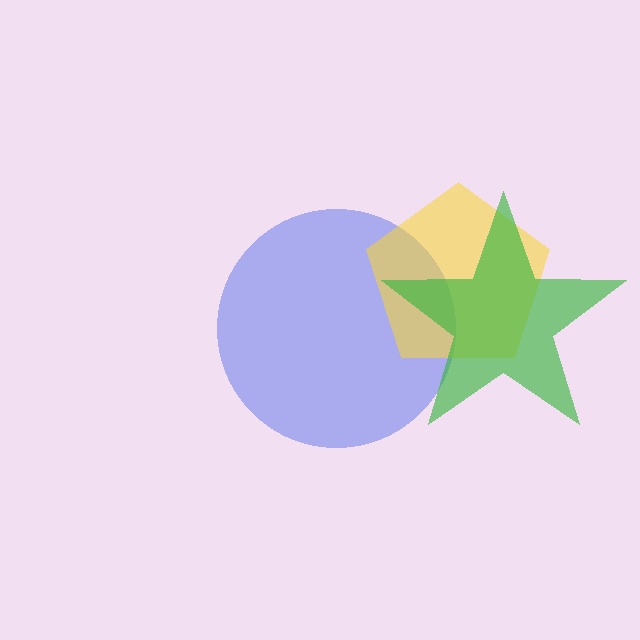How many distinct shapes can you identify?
There are 3 distinct shapes: a blue circle, a yellow pentagon, a green star.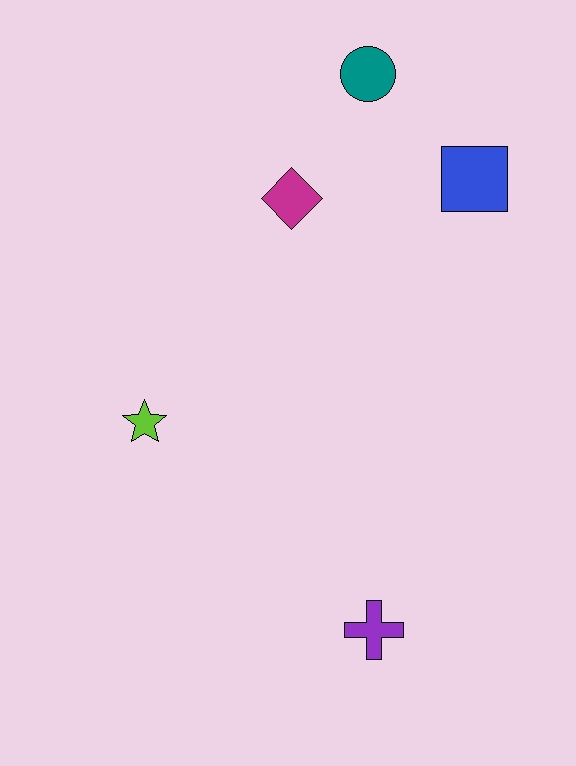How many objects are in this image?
There are 5 objects.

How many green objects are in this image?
There are no green objects.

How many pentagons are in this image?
There are no pentagons.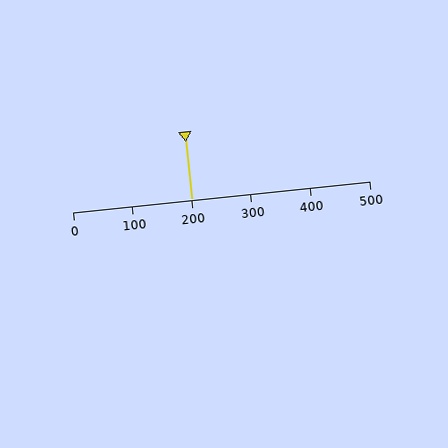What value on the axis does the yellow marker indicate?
The marker indicates approximately 200.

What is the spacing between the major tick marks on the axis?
The major ticks are spaced 100 apart.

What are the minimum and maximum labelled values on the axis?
The axis runs from 0 to 500.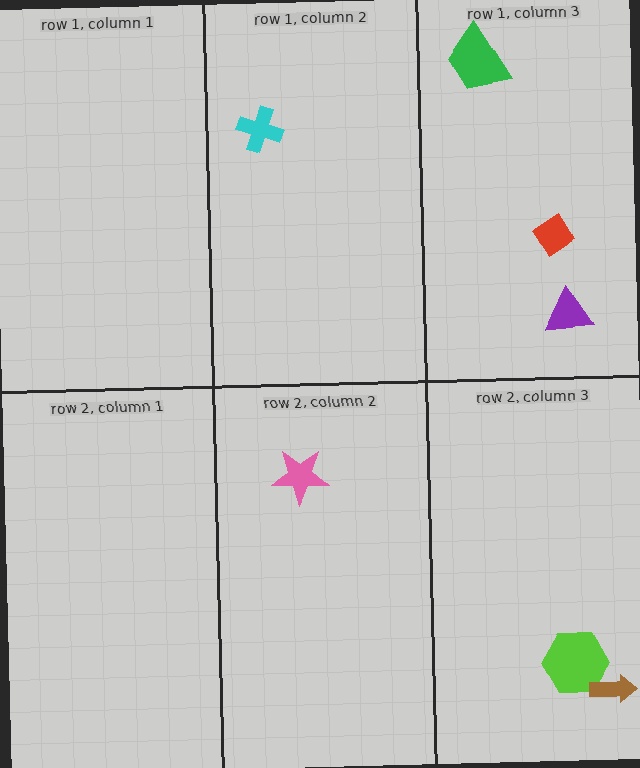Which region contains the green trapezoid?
The row 1, column 3 region.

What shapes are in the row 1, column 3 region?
The green trapezoid, the purple triangle, the red diamond.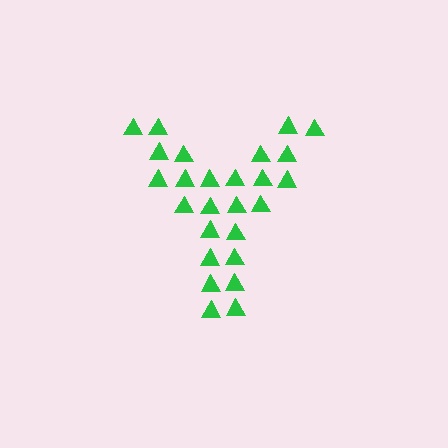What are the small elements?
The small elements are triangles.